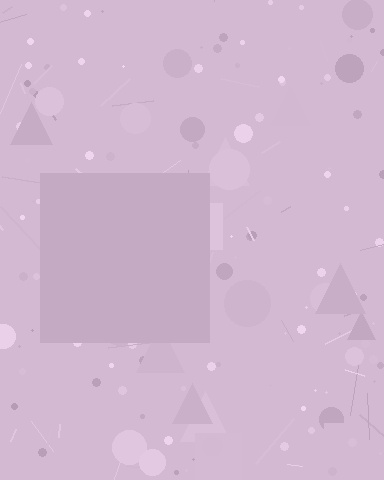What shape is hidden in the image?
A square is hidden in the image.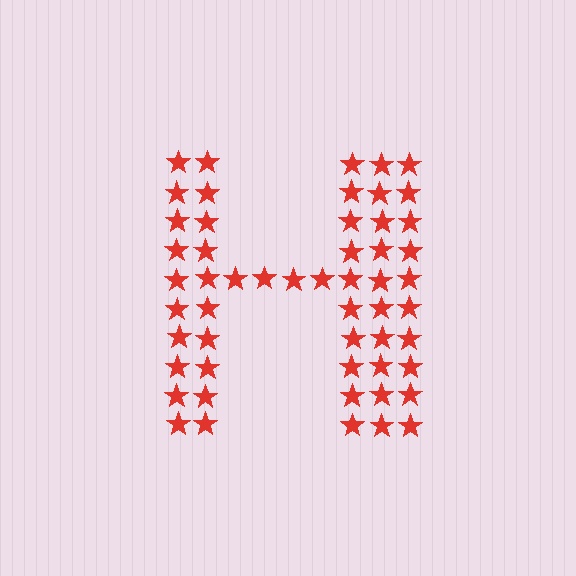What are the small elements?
The small elements are stars.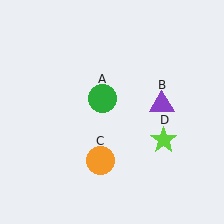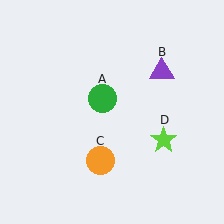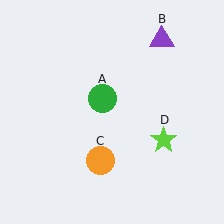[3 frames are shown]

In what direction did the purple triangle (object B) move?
The purple triangle (object B) moved up.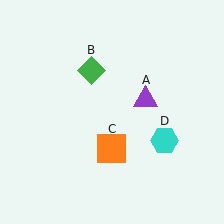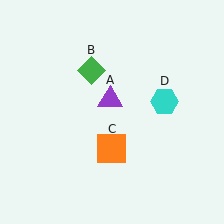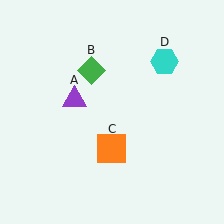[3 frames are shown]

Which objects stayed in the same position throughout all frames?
Green diamond (object B) and orange square (object C) remained stationary.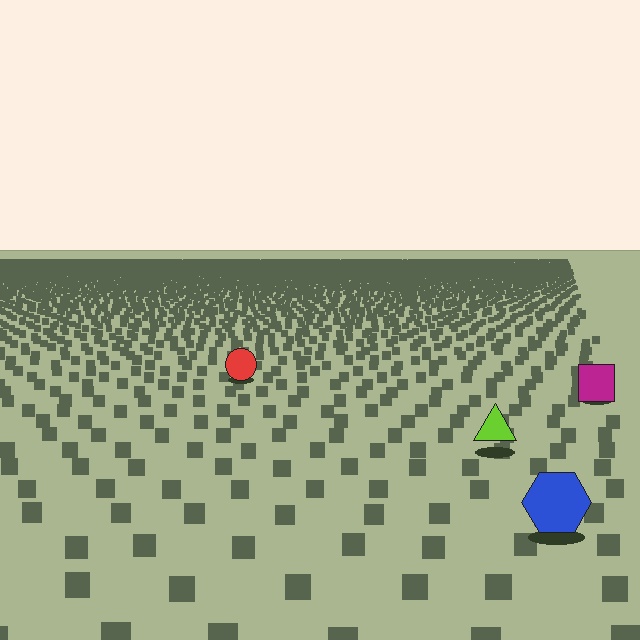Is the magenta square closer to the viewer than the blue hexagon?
No. The blue hexagon is closer — you can tell from the texture gradient: the ground texture is coarser near it.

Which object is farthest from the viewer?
The red circle is farthest from the viewer. It appears smaller and the ground texture around it is denser.